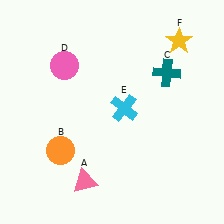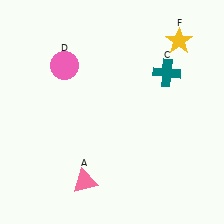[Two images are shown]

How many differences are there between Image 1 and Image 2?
There are 2 differences between the two images.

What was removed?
The cyan cross (E), the orange circle (B) were removed in Image 2.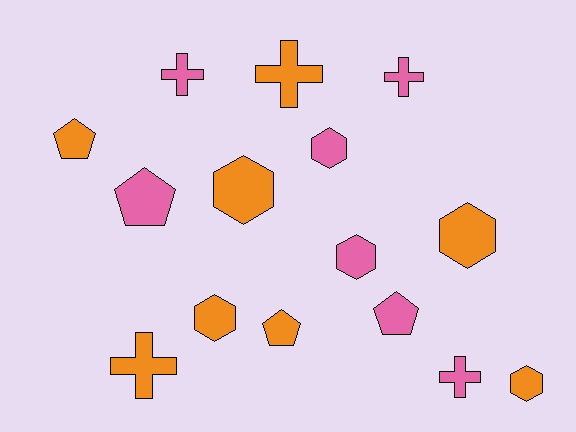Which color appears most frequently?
Orange, with 8 objects.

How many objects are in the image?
There are 15 objects.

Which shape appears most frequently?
Hexagon, with 6 objects.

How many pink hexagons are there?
There are 2 pink hexagons.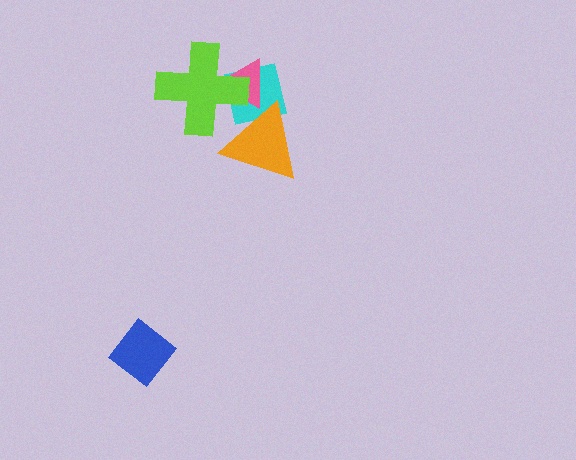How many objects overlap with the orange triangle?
3 objects overlap with the orange triangle.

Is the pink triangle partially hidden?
Yes, it is partially covered by another shape.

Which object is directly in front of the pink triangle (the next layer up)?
The lime cross is directly in front of the pink triangle.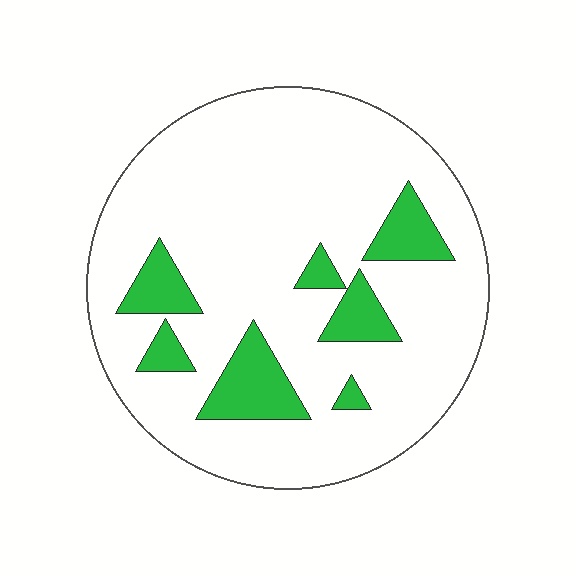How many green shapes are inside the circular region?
7.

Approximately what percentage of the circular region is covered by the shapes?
Approximately 15%.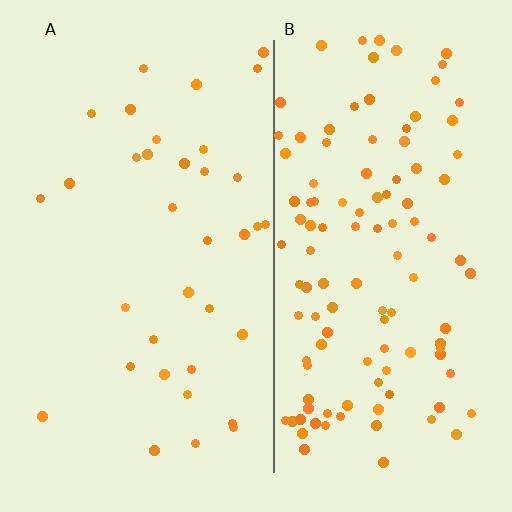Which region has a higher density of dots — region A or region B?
B (the right).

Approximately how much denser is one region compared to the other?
Approximately 3.3× — region B over region A.